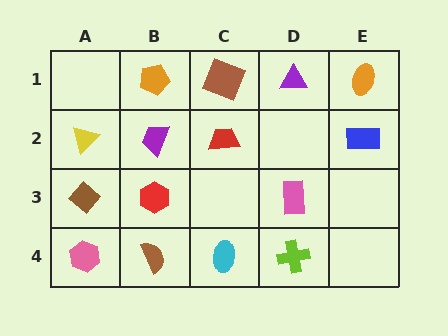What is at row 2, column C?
A red trapezoid.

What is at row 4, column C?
A cyan ellipse.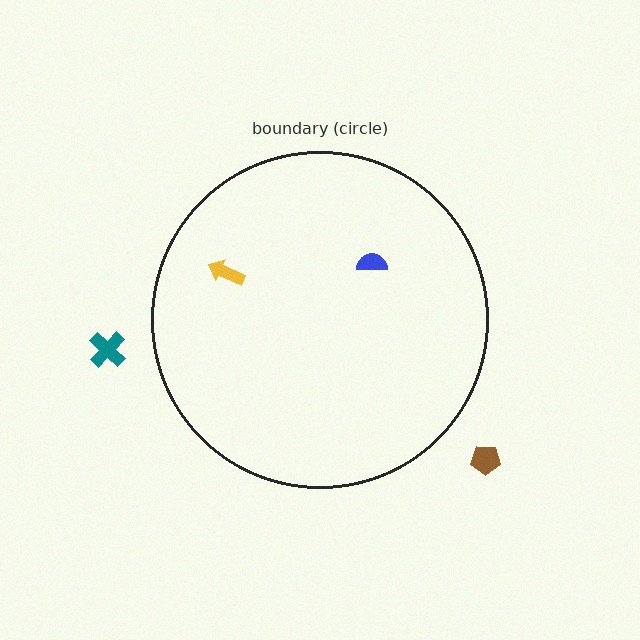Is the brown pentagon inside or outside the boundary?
Outside.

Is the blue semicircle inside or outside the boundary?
Inside.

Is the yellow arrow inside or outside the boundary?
Inside.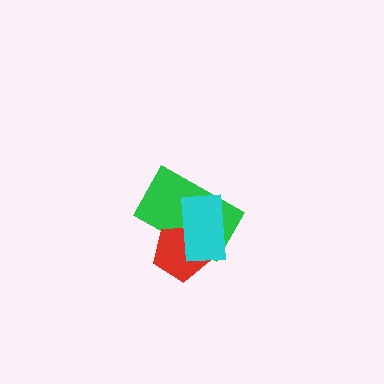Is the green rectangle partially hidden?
Yes, it is partially covered by another shape.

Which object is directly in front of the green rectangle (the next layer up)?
The red pentagon is directly in front of the green rectangle.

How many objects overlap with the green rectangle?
2 objects overlap with the green rectangle.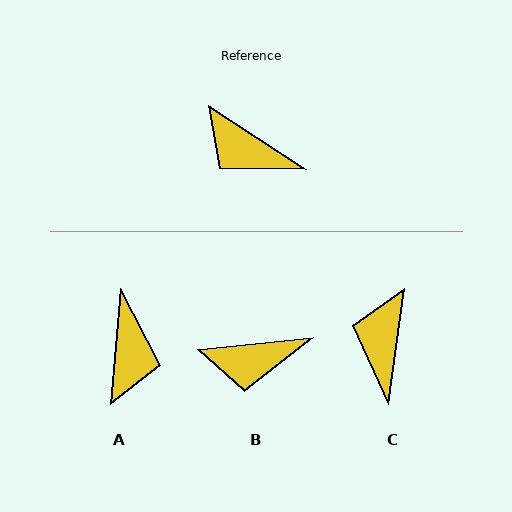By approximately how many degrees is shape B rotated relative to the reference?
Approximately 39 degrees counter-clockwise.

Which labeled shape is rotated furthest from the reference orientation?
A, about 119 degrees away.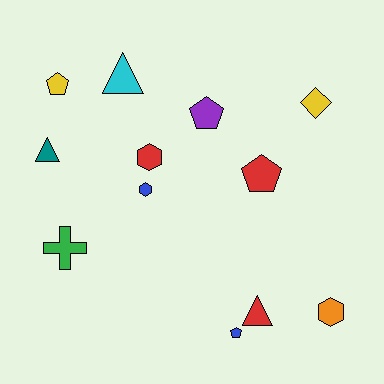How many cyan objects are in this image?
There is 1 cyan object.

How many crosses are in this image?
There is 1 cross.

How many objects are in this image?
There are 12 objects.